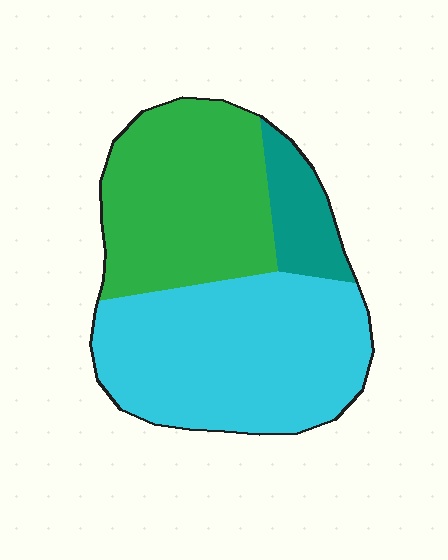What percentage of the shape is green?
Green takes up between a third and a half of the shape.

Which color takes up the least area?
Teal, at roughly 10%.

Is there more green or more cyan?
Cyan.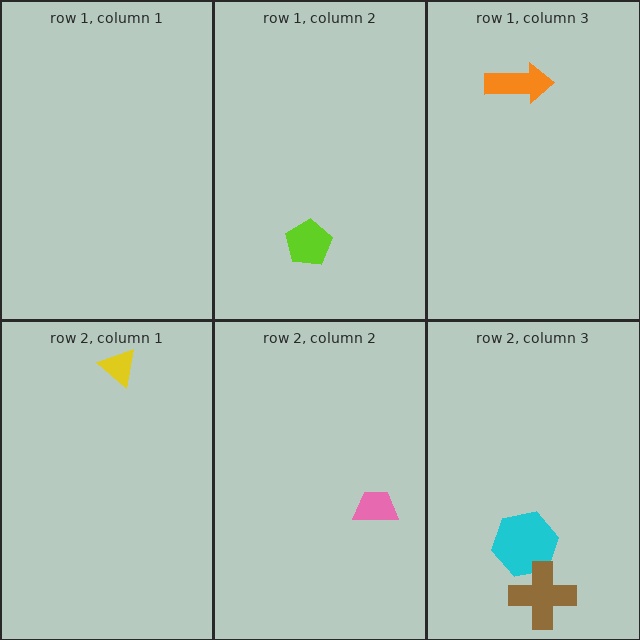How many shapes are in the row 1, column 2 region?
1.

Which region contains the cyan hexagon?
The row 2, column 3 region.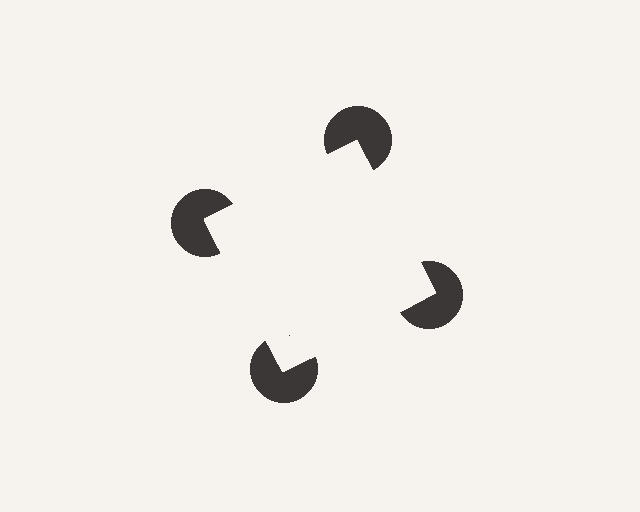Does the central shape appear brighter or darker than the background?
It typically appears slightly brighter than the background, even though no actual brightness change is drawn.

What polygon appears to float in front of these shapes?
An illusory square — its edges are inferred from the aligned wedge cuts in the pac-man discs, not physically drawn.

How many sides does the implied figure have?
4 sides.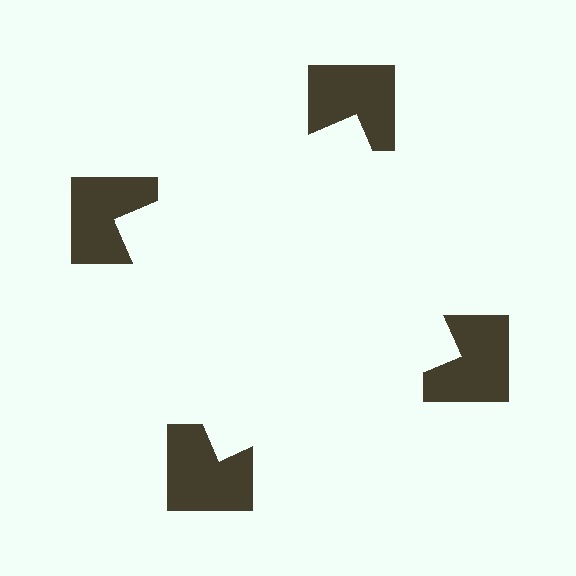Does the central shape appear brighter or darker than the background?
It typically appears slightly brighter than the background, even though no actual brightness change is drawn.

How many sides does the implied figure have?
4 sides.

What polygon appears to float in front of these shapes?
An illusory square — its edges are inferred from the aligned wedge cuts in the notched squares, not physically drawn.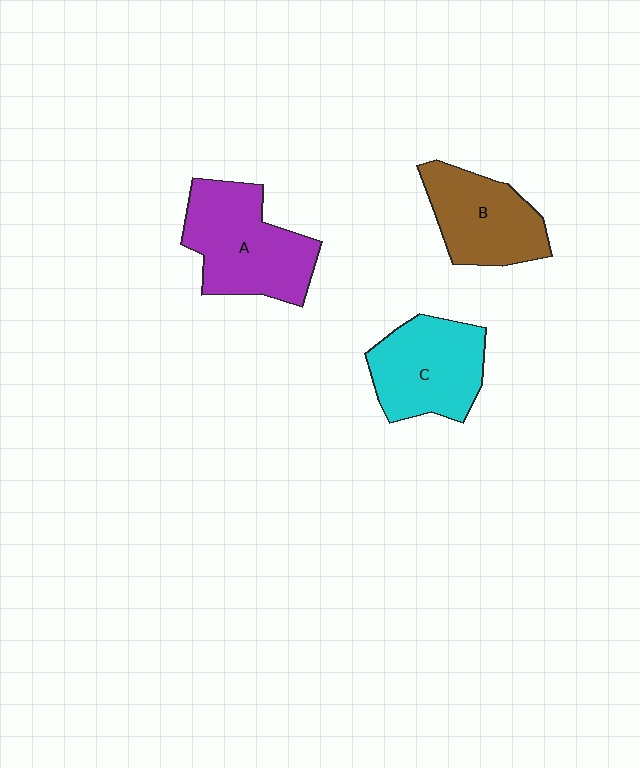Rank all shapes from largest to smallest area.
From largest to smallest: A (purple), C (cyan), B (brown).